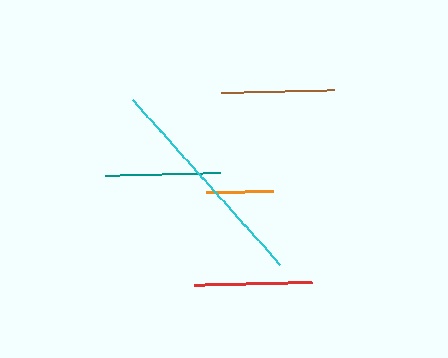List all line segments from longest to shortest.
From longest to shortest: cyan, red, teal, brown, orange.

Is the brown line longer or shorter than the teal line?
The teal line is longer than the brown line.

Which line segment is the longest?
The cyan line is the longest at approximately 220 pixels.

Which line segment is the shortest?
The orange line is the shortest at approximately 68 pixels.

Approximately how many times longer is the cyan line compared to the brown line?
The cyan line is approximately 2.0 times the length of the brown line.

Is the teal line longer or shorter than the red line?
The red line is longer than the teal line.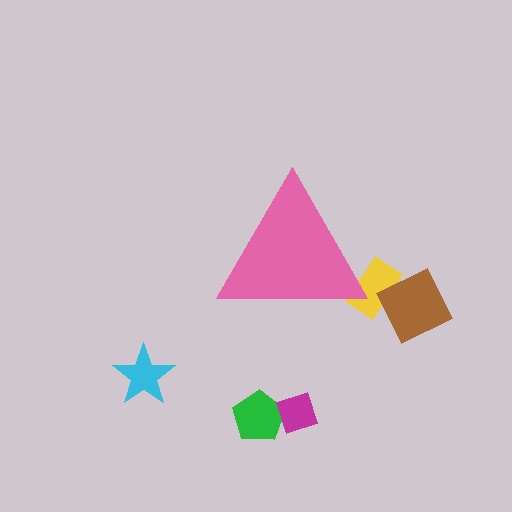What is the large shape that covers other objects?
A pink triangle.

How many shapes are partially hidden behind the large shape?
1 shape is partially hidden.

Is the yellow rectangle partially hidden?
Yes, the yellow rectangle is partially hidden behind the pink triangle.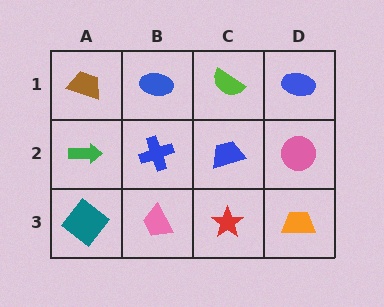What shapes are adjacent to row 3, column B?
A blue cross (row 2, column B), a teal diamond (row 3, column A), a red star (row 3, column C).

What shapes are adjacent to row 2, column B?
A blue ellipse (row 1, column B), a pink trapezoid (row 3, column B), a green arrow (row 2, column A), a blue trapezoid (row 2, column C).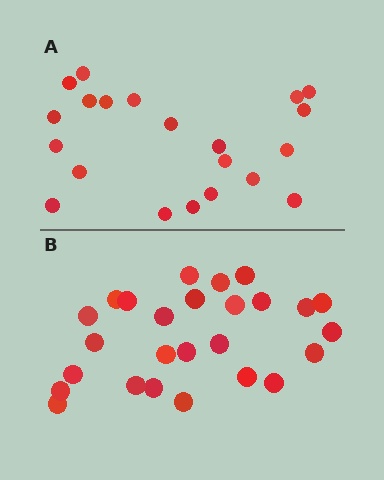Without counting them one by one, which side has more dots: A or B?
Region B (the bottom region) has more dots.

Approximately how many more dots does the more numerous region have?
Region B has about 5 more dots than region A.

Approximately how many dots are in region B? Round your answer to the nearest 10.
About 30 dots. (The exact count is 26, which rounds to 30.)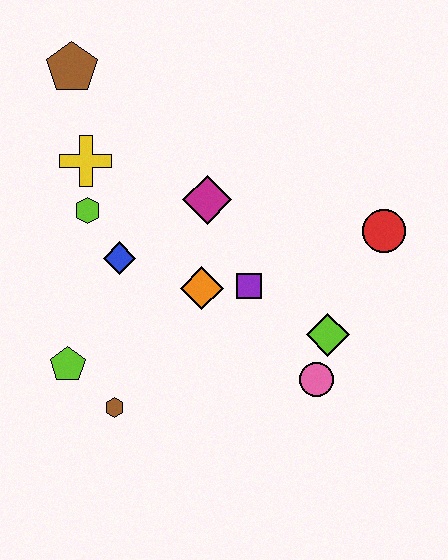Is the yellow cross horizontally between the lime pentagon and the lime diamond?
Yes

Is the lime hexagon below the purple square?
No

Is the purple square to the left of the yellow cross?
No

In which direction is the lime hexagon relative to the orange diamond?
The lime hexagon is to the left of the orange diamond.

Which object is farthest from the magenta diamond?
The brown hexagon is farthest from the magenta diamond.